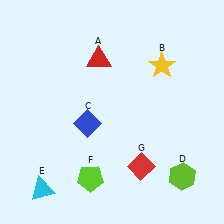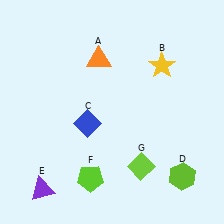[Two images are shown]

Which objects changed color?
A changed from red to orange. E changed from cyan to purple. G changed from red to lime.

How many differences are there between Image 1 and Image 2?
There are 3 differences between the two images.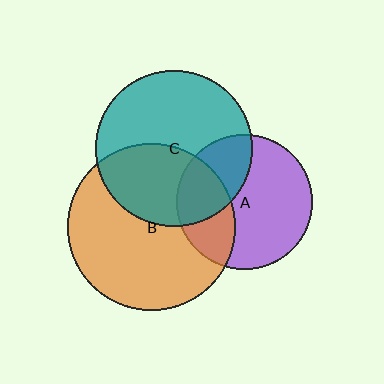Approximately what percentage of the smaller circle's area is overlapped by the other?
Approximately 30%.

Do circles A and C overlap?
Yes.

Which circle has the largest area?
Circle B (orange).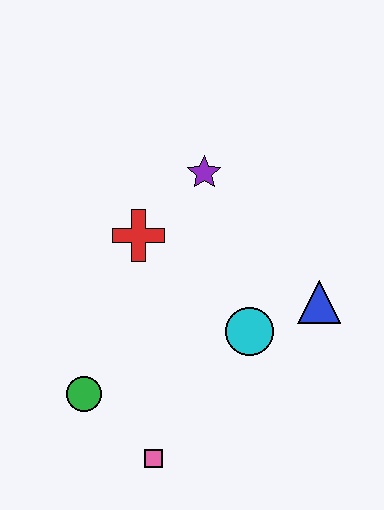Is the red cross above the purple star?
No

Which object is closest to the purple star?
The red cross is closest to the purple star.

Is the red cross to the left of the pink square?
Yes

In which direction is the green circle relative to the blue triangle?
The green circle is to the left of the blue triangle.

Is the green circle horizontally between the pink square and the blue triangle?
No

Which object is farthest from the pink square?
The purple star is farthest from the pink square.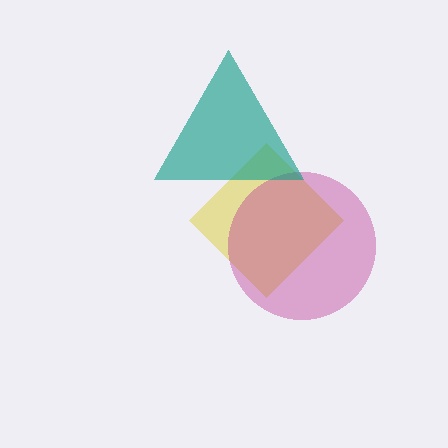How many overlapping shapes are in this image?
There are 3 overlapping shapes in the image.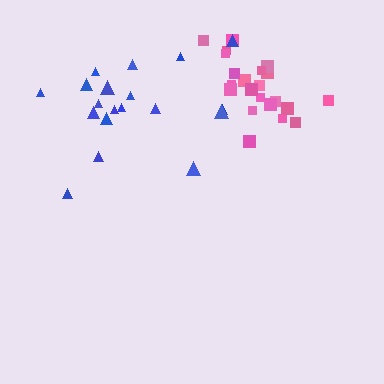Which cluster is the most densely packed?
Pink.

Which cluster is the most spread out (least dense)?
Blue.